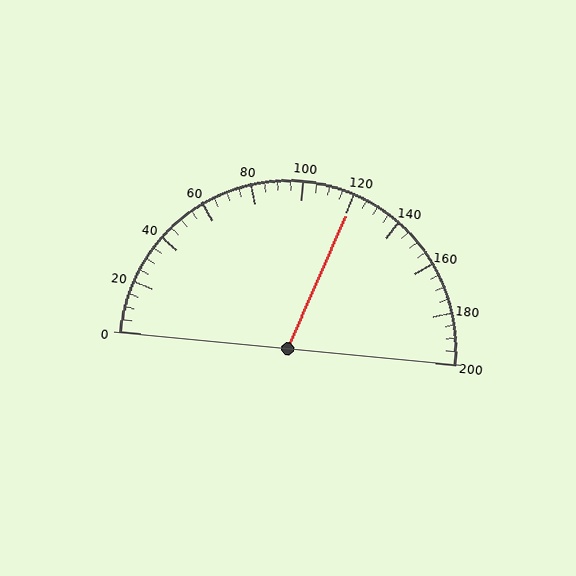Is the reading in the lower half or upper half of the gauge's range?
The reading is in the upper half of the range (0 to 200).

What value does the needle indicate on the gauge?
The needle indicates approximately 120.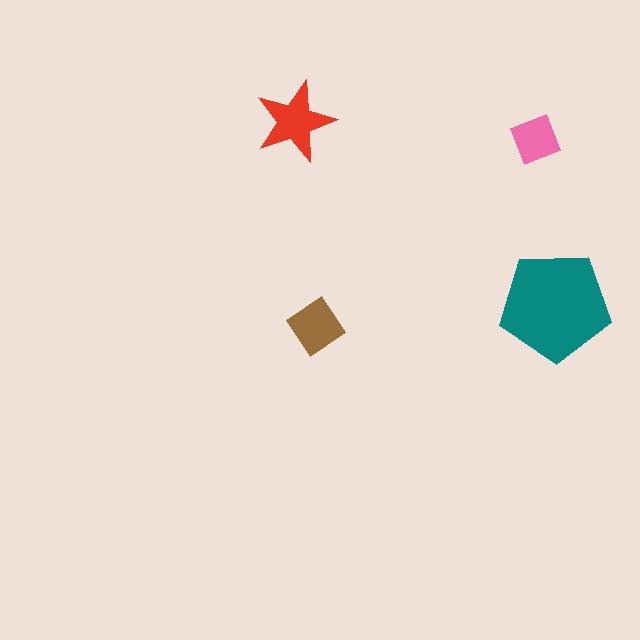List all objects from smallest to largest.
The pink square, the brown diamond, the red star, the teal pentagon.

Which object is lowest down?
The brown diamond is bottommost.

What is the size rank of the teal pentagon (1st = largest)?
1st.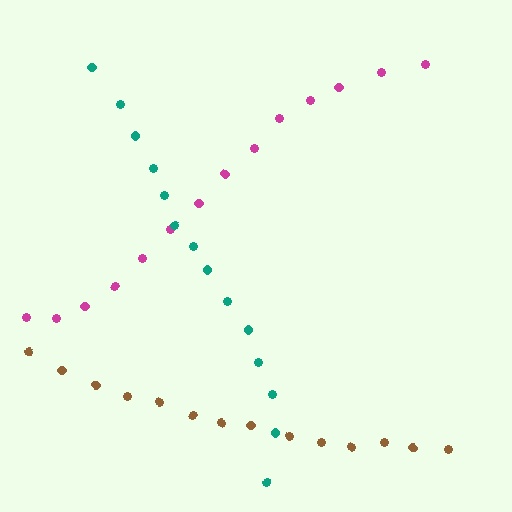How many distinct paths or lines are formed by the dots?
There are 3 distinct paths.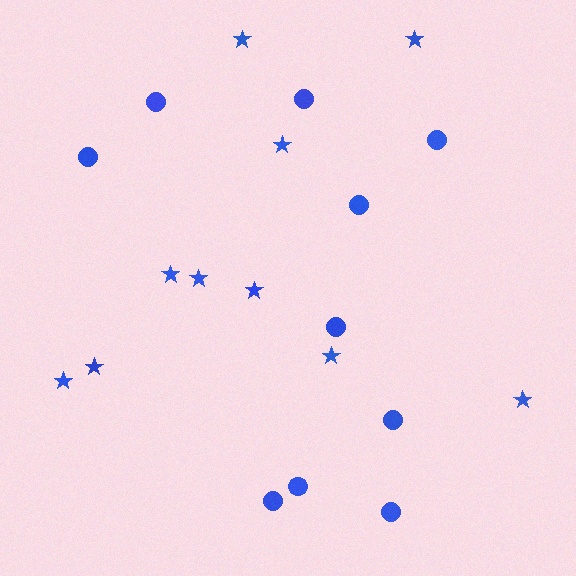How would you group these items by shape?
There are 2 groups: one group of circles (10) and one group of stars (10).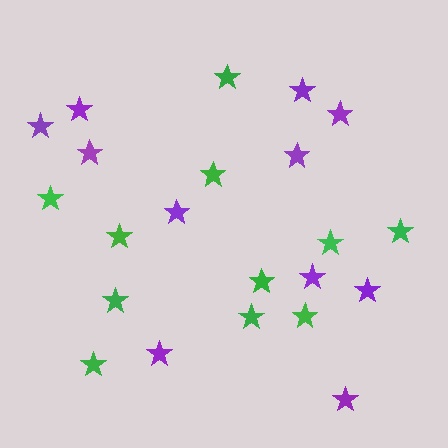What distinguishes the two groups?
There are 2 groups: one group of purple stars (11) and one group of green stars (11).